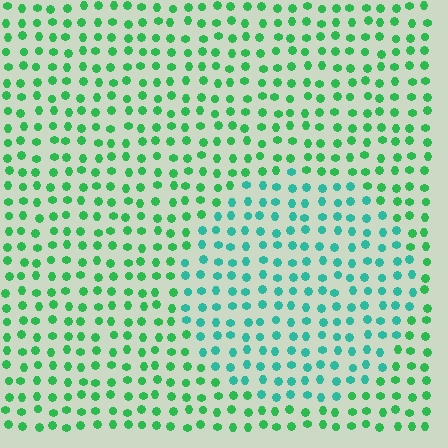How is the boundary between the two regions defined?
The boundary is defined purely by a slight shift in hue (about 34 degrees). Spacing, size, and orientation are identical on both sides.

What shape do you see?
I see a circle.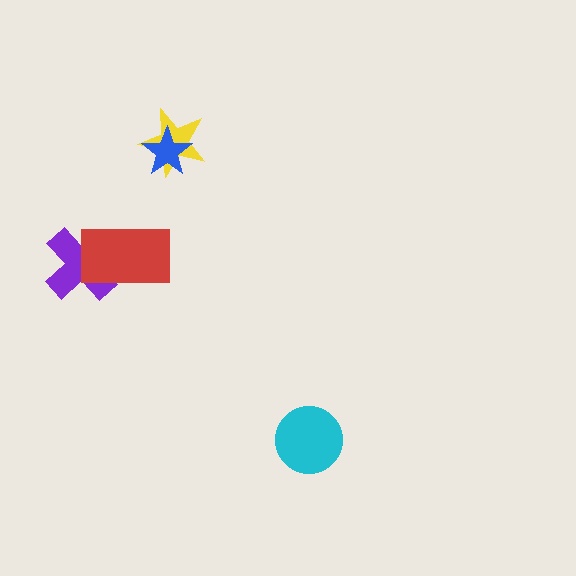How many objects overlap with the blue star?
1 object overlaps with the blue star.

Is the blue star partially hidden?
No, no other shape covers it.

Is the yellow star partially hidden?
Yes, it is partially covered by another shape.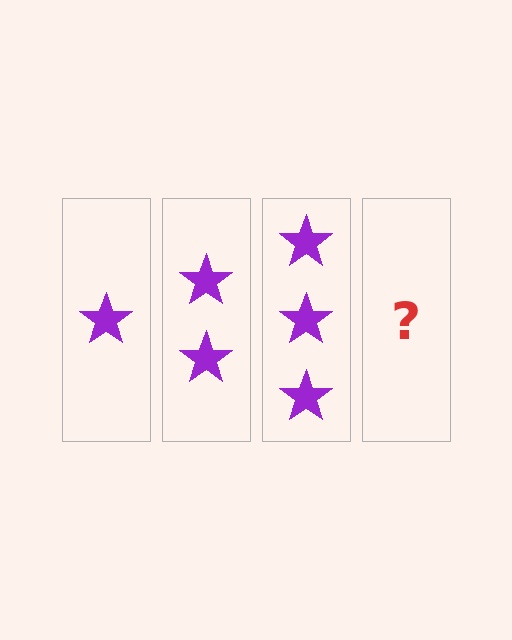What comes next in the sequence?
The next element should be 4 stars.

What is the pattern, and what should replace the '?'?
The pattern is that each step adds one more star. The '?' should be 4 stars.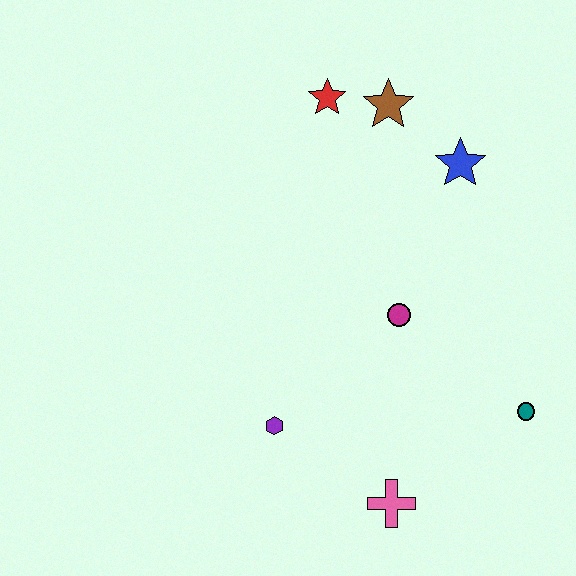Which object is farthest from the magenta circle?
The red star is farthest from the magenta circle.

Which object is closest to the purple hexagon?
The pink cross is closest to the purple hexagon.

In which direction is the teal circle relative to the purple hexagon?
The teal circle is to the right of the purple hexagon.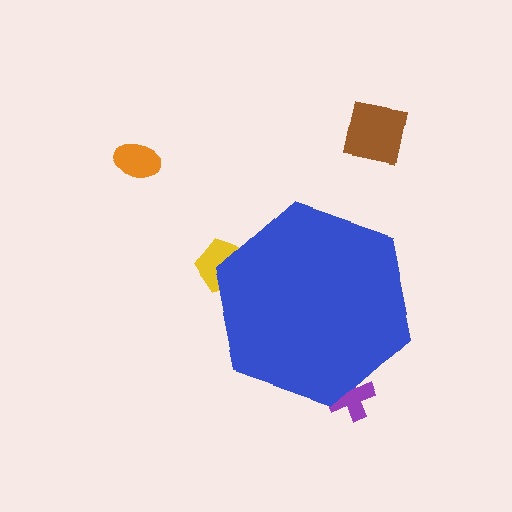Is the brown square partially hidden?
No, the brown square is fully visible.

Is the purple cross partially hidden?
Yes, the purple cross is partially hidden behind the blue hexagon.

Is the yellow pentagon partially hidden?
Yes, the yellow pentagon is partially hidden behind the blue hexagon.